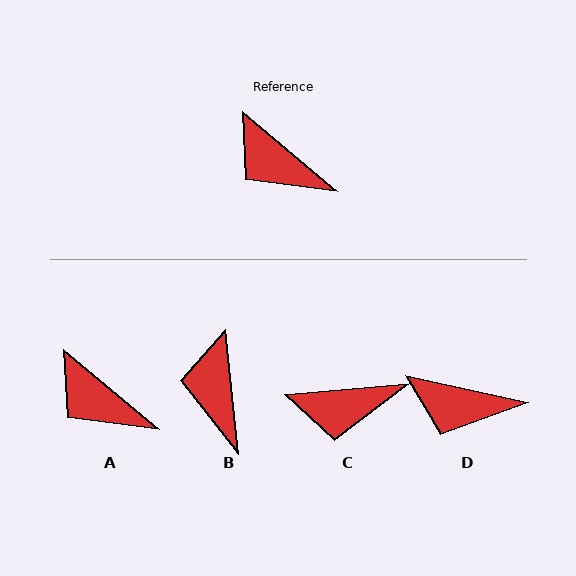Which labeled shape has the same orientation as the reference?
A.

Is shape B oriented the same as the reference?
No, it is off by about 44 degrees.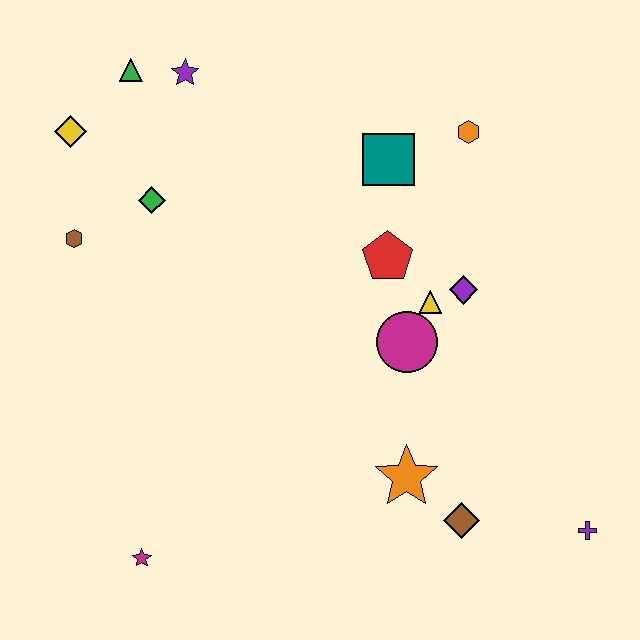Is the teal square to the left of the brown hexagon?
No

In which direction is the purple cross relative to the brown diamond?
The purple cross is to the right of the brown diamond.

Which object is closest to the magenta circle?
The yellow triangle is closest to the magenta circle.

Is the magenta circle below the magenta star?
No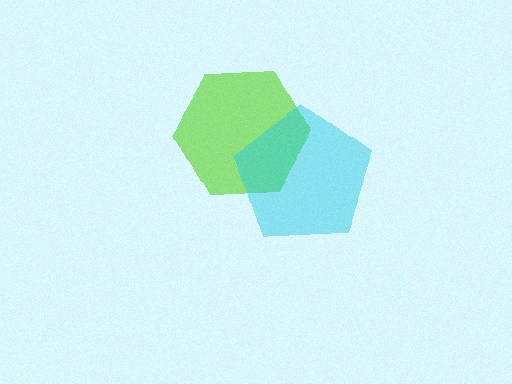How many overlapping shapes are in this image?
There are 2 overlapping shapes in the image.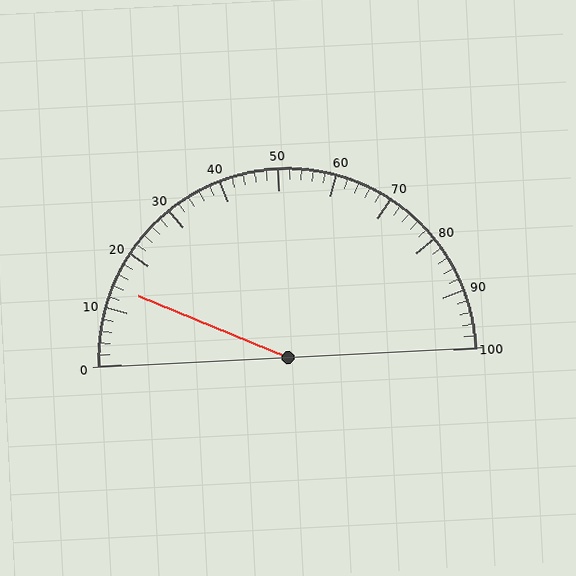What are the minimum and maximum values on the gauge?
The gauge ranges from 0 to 100.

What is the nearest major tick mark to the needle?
The nearest major tick mark is 10.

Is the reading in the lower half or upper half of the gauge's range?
The reading is in the lower half of the range (0 to 100).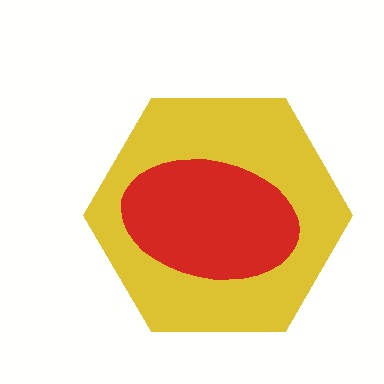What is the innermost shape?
The red ellipse.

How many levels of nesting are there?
2.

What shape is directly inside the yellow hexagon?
The red ellipse.